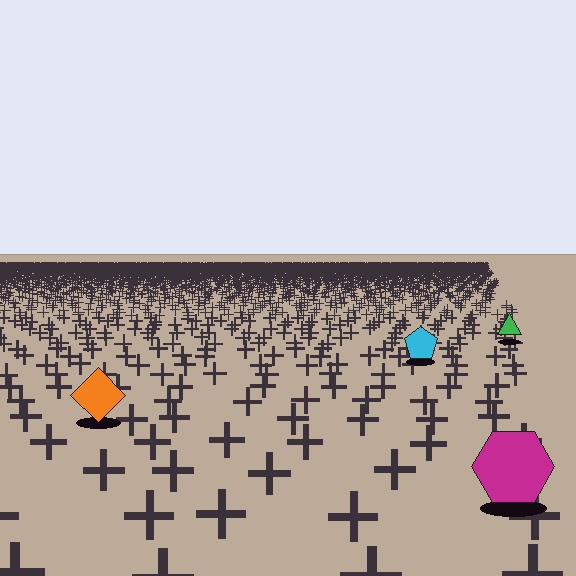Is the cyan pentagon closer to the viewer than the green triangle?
Yes. The cyan pentagon is closer — you can tell from the texture gradient: the ground texture is coarser near it.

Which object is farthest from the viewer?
The green triangle is farthest from the viewer. It appears smaller and the ground texture around it is denser.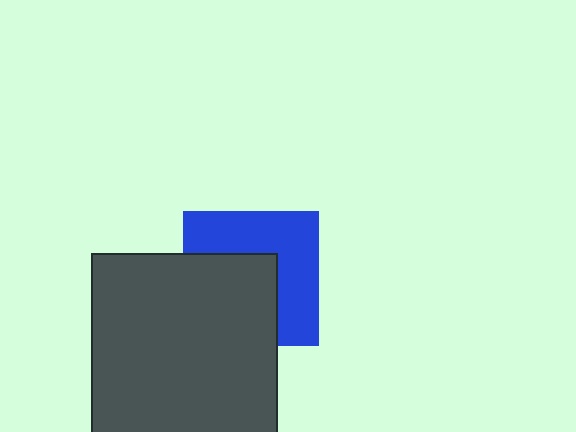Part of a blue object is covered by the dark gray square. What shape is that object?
It is a square.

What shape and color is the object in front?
The object in front is a dark gray square.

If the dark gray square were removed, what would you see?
You would see the complete blue square.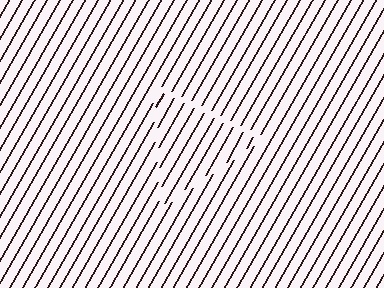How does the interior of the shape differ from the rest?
The interior of the shape contains the same grating, shifted by half a period — the contour is defined by the phase discontinuity where line-ends from the inner and outer gratings abut.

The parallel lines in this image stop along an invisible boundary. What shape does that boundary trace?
An illusory triangle. The interior of the shape contains the same grating, shifted by half a period — the contour is defined by the phase discontinuity where line-ends from the inner and outer gratings abut.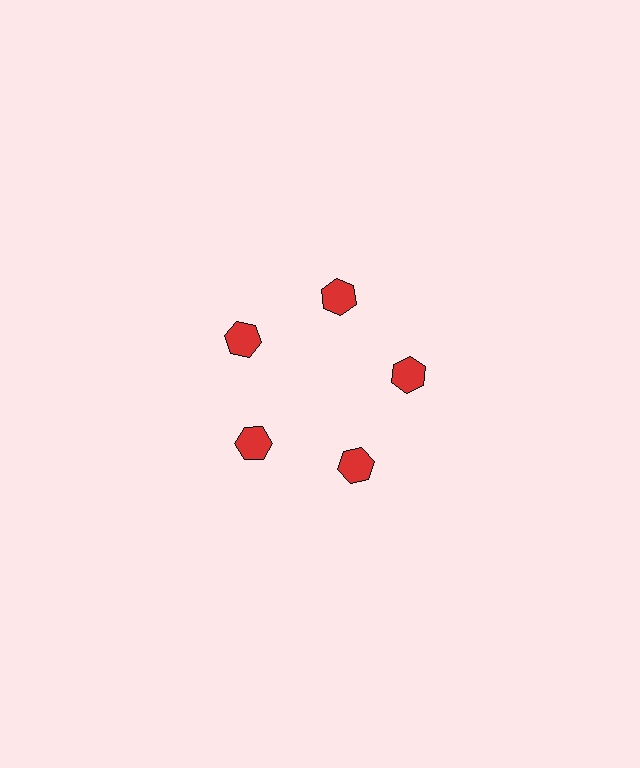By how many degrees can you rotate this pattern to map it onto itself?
The pattern maps onto itself every 72 degrees of rotation.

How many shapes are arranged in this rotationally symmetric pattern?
There are 5 shapes, arranged in 5 groups of 1.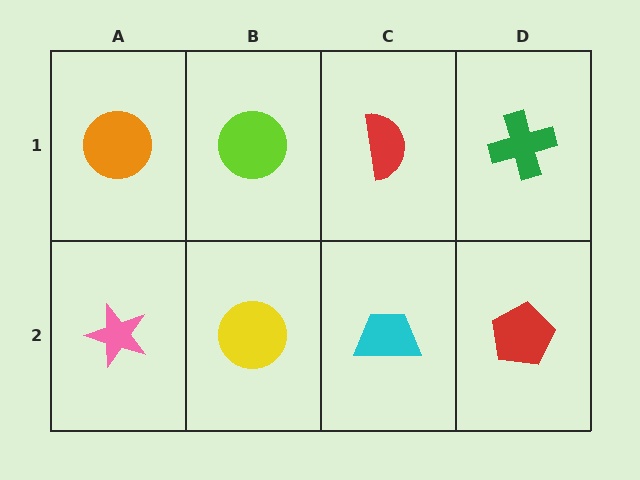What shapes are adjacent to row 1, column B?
A yellow circle (row 2, column B), an orange circle (row 1, column A), a red semicircle (row 1, column C).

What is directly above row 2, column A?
An orange circle.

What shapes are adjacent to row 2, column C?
A red semicircle (row 1, column C), a yellow circle (row 2, column B), a red pentagon (row 2, column D).